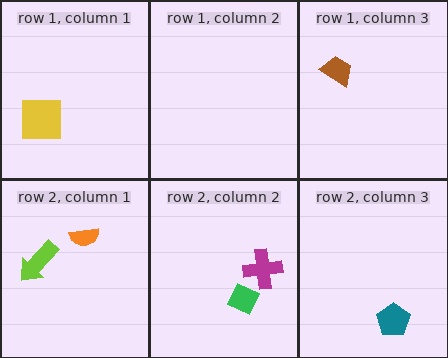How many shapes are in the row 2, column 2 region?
2.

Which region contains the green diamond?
The row 2, column 2 region.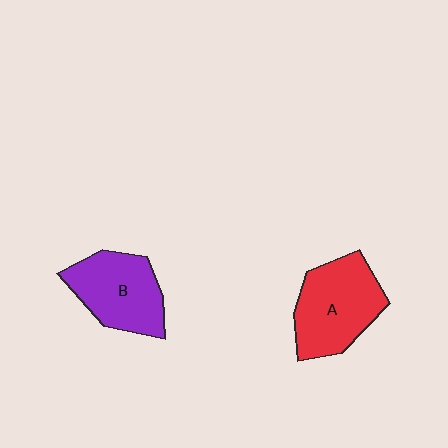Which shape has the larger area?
Shape A (red).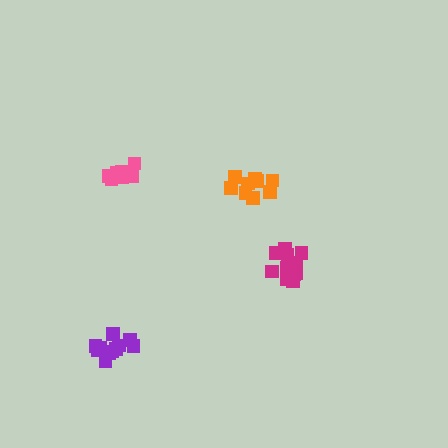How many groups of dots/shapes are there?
There are 4 groups.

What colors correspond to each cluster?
The clusters are colored: magenta, purple, pink, orange.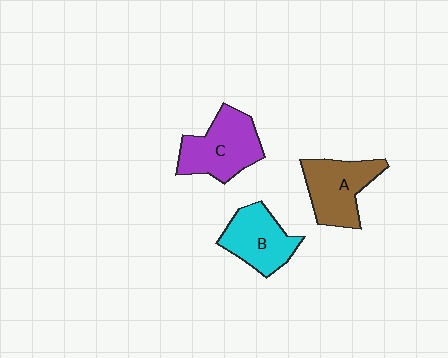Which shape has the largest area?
Shape C (purple).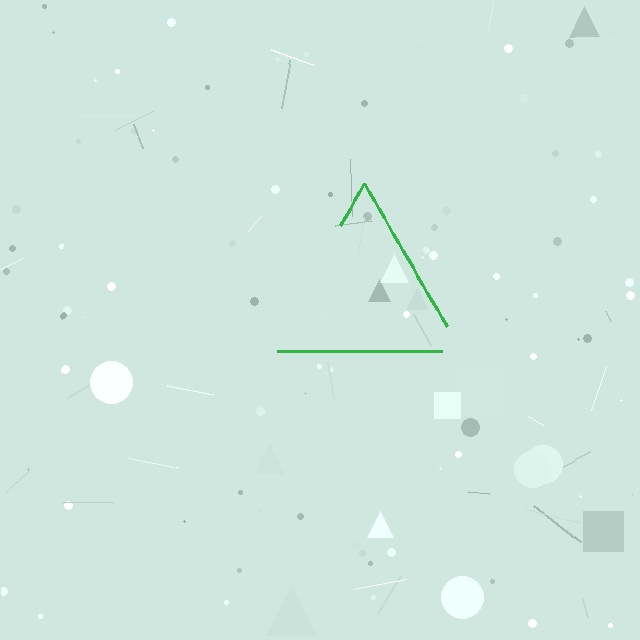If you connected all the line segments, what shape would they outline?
They would outline a triangle.